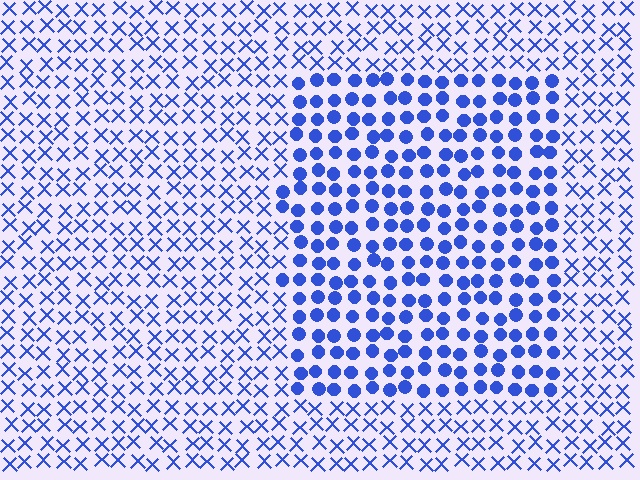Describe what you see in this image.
The image is filled with small blue elements arranged in a uniform grid. A rectangle-shaped region contains circles, while the surrounding area contains X marks. The boundary is defined purely by the change in element shape.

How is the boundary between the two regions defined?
The boundary is defined by a change in element shape: circles inside vs. X marks outside. All elements share the same color and spacing.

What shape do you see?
I see a rectangle.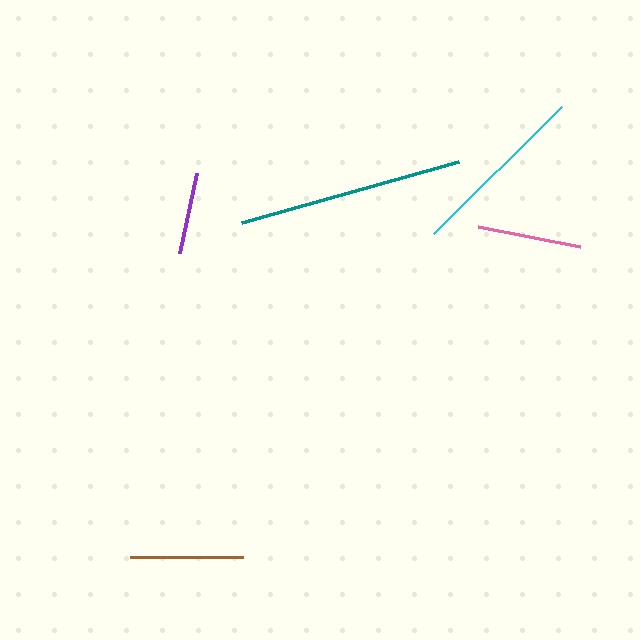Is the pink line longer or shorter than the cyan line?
The cyan line is longer than the pink line.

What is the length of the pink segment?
The pink segment is approximately 104 pixels long.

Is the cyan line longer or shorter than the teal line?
The teal line is longer than the cyan line.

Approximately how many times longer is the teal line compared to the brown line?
The teal line is approximately 2.0 times the length of the brown line.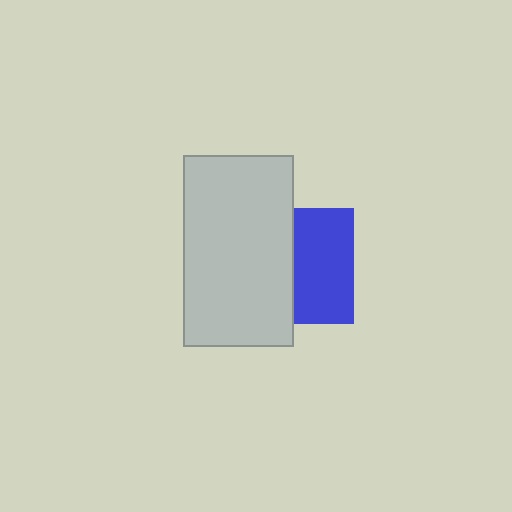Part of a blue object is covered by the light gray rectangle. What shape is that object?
It is a square.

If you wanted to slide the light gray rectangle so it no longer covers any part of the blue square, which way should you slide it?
Slide it left — that is the most direct way to separate the two shapes.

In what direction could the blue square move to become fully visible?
The blue square could move right. That would shift it out from behind the light gray rectangle entirely.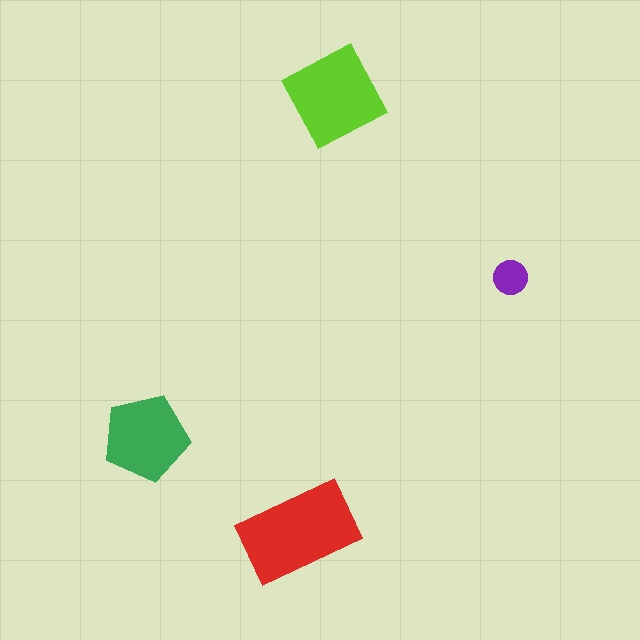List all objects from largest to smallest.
The red rectangle, the lime diamond, the green pentagon, the purple circle.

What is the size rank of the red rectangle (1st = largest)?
1st.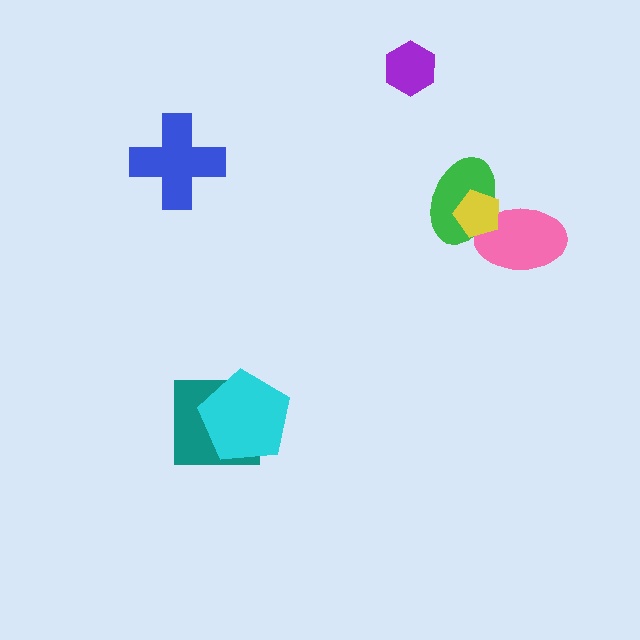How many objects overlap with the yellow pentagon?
2 objects overlap with the yellow pentagon.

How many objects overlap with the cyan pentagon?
1 object overlaps with the cyan pentagon.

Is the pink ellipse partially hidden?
Yes, it is partially covered by another shape.